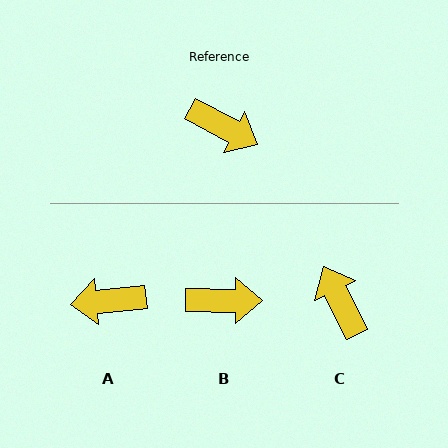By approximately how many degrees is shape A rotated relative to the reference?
Approximately 147 degrees clockwise.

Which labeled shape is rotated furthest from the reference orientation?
A, about 147 degrees away.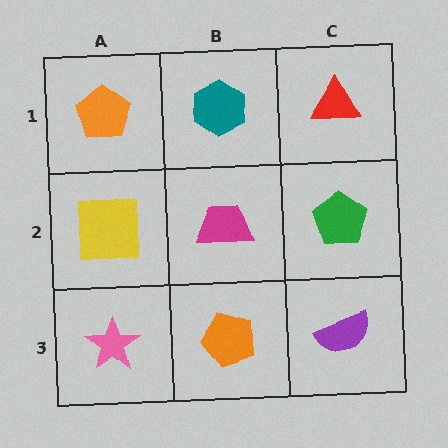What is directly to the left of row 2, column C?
A magenta trapezoid.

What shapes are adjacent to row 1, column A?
A yellow square (row 2, column A), a teal hexagon (row 1, column B).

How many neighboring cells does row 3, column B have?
3.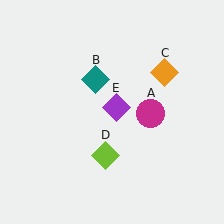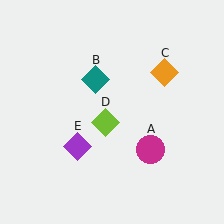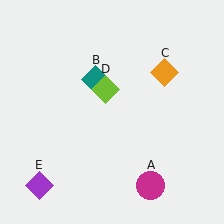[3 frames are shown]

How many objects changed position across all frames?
3 objects changed position: magenta circle (object A), lime diamond (object D), purple diamond (object E).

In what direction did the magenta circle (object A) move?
The magenta circle (object A) moved down.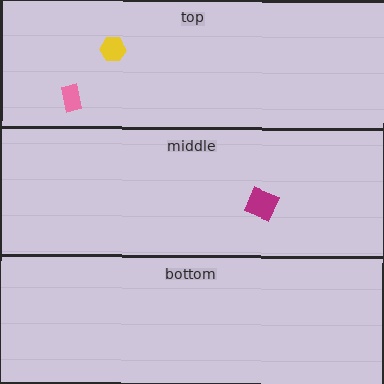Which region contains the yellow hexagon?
The top region.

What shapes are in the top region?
The yellow hexagon, the pink rectangle.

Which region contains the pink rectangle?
The top region.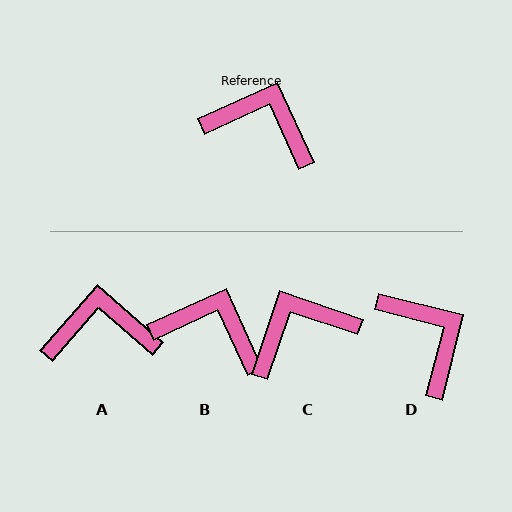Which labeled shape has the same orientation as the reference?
B.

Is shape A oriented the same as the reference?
No, it is off by about 24 degrees.